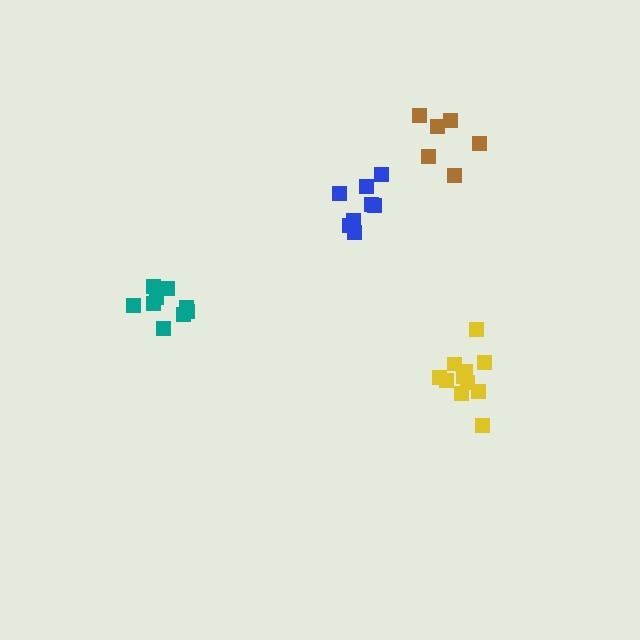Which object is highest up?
The brown cluster is topmost.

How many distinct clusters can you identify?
There are 4 distinct clusters.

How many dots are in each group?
Group 1: 9 dots, Group 2: 11 dots, Group 3: 6 dots, Group 4: 8 dots (34 total).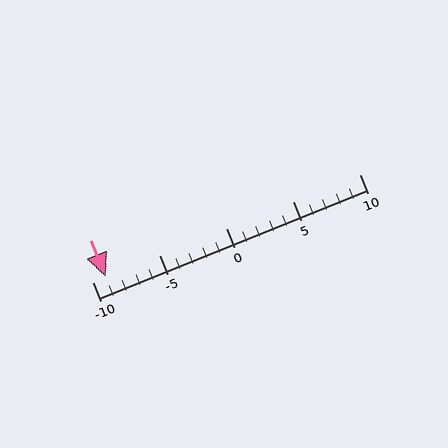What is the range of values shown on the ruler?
The ruler shows values from -10 to 10.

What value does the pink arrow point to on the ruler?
The pink arrow points to approximately -9.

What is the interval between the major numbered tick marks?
The major tick marks are spaced 5 units apart.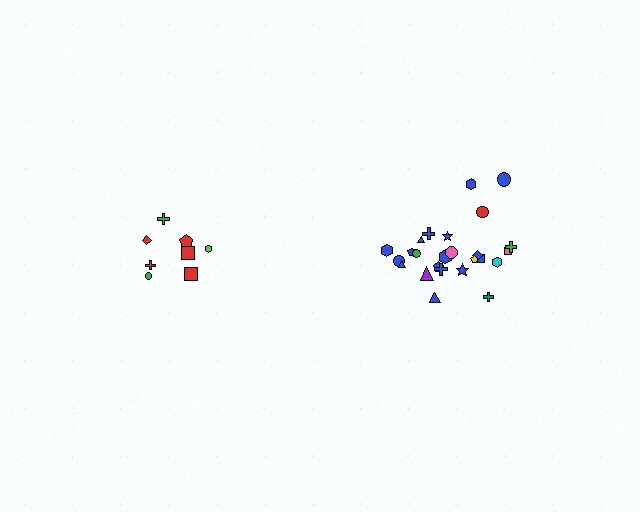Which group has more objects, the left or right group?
The right group.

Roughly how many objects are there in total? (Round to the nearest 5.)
Roughly 35 objects in total.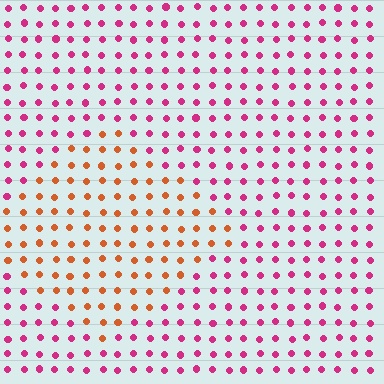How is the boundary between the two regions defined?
The boundary is defined purely by a slight shift in hue (about 50 degrees). Spacing, size, and orientation are identical on both sides.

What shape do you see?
I see a diamond.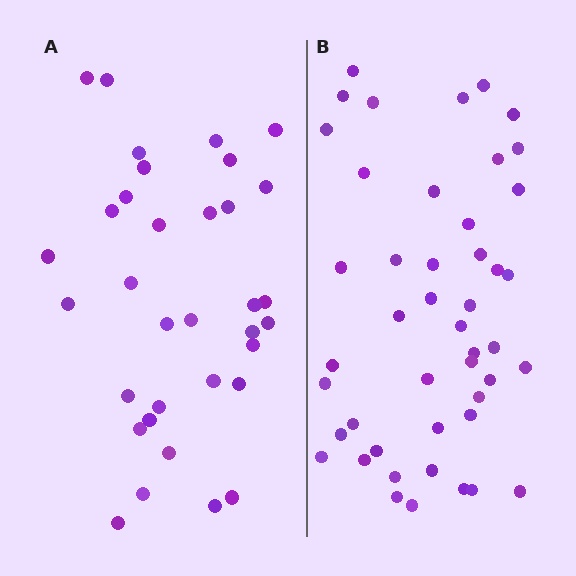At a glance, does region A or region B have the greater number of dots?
Region B (the right region) has more dots.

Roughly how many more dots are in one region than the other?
Region B has roughly 12 or so more dots than region A.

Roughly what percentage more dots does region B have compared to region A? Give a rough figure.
About 35% more.